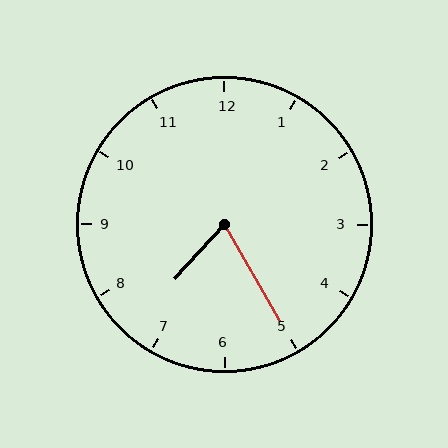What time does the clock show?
7:25.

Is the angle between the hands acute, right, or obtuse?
It is acute.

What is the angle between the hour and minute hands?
Approximately 72 degrees.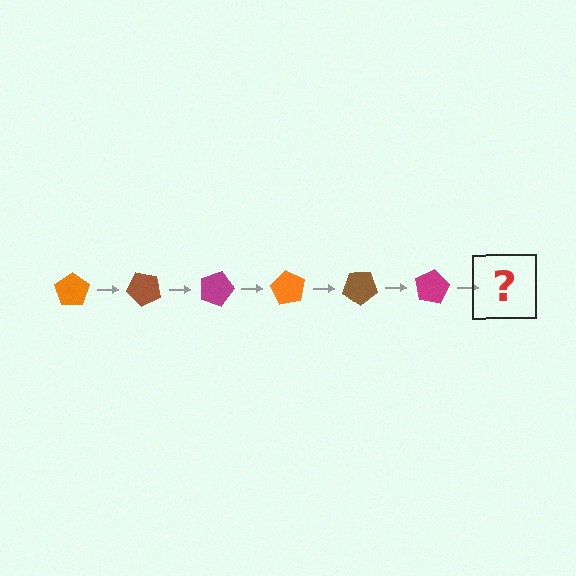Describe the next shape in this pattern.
It should be an orange pentagon, rotated 270 degrees from the start.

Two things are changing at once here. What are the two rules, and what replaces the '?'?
The two rules are that it rotates 45 degrees each step and the color cycles through orange, brown, and magenta. The '?' should be an orange pentagon, rotated 270 degrees from the start.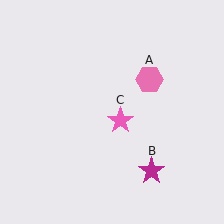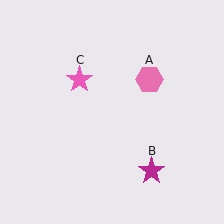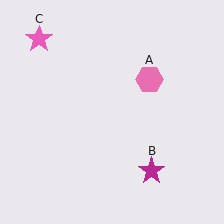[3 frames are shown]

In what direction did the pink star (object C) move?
The pink star (object C) moved up and to the left.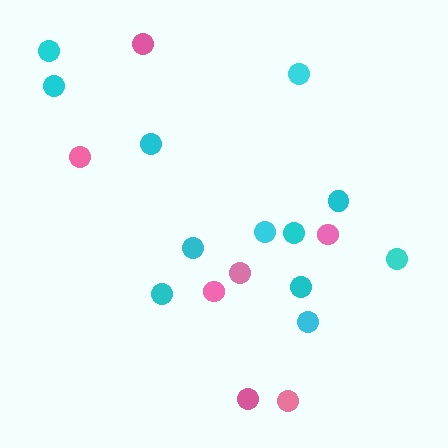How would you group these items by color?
There are 2 groups: one group of cyan circles (12) and one group of pink circles (7).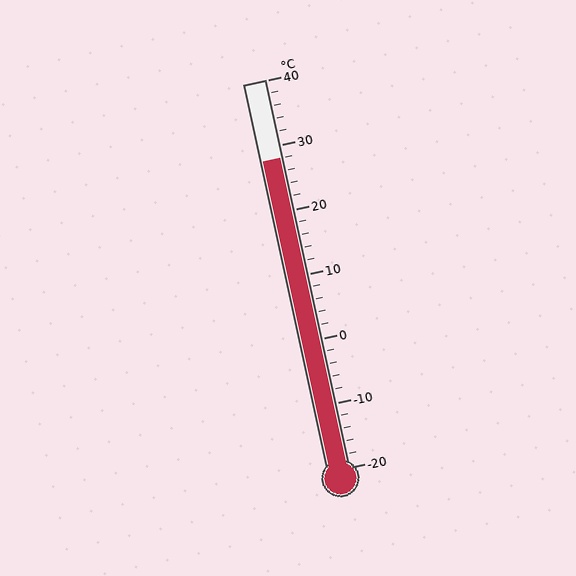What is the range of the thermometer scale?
The thermometer scale ranges from -20°C to 40°C.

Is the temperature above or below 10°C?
The temperature is above 10°C.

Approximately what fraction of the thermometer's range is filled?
The thermometer is filled to approximately 80% of its range.